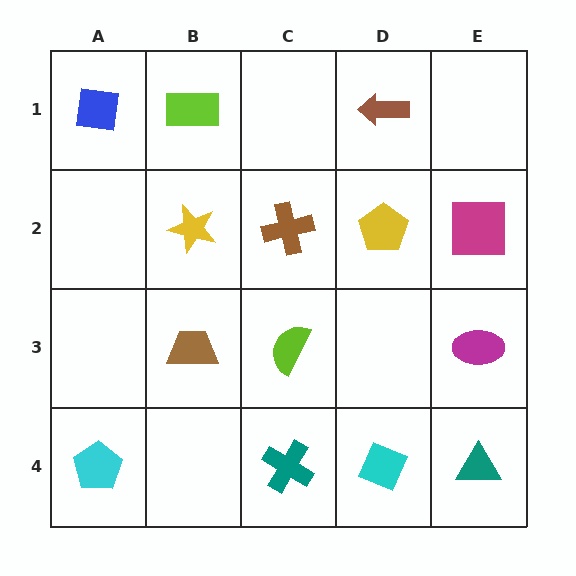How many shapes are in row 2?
4 shapes.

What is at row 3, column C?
A lime semicircle.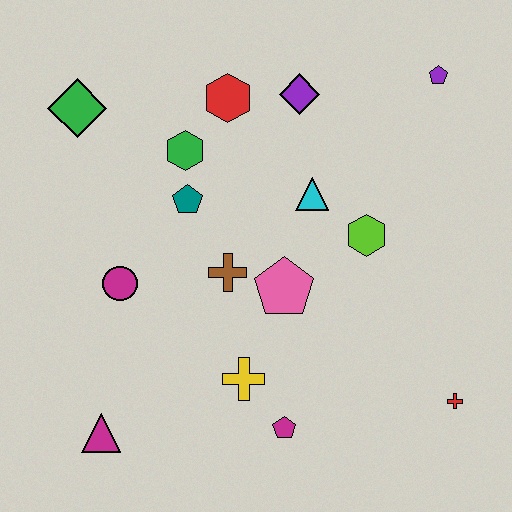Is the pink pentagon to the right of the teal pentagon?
Yes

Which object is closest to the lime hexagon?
The cyan triangle is closest to the lime hexagon.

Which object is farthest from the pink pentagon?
The green diamond is farthest from the pink pentagon.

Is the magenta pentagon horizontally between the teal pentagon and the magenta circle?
No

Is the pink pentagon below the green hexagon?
Yes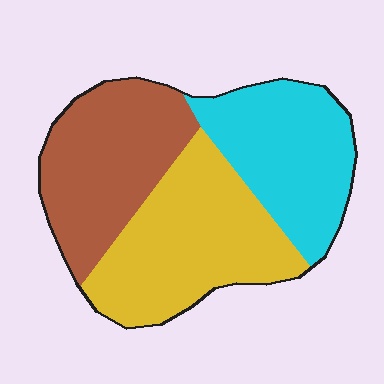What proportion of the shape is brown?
Brown takes up between a quarter and a half of the shape.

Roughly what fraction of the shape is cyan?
Cyan takes up between a quarter and a half of the shape.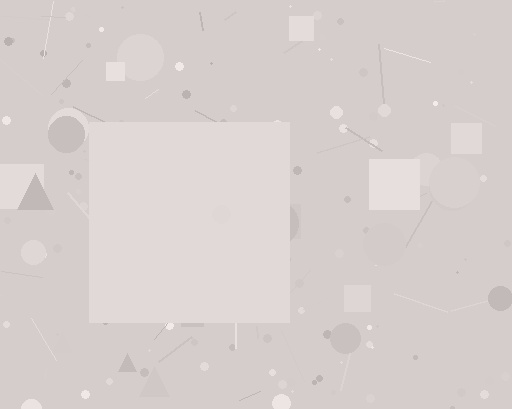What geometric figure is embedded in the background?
A square is embedded in the background.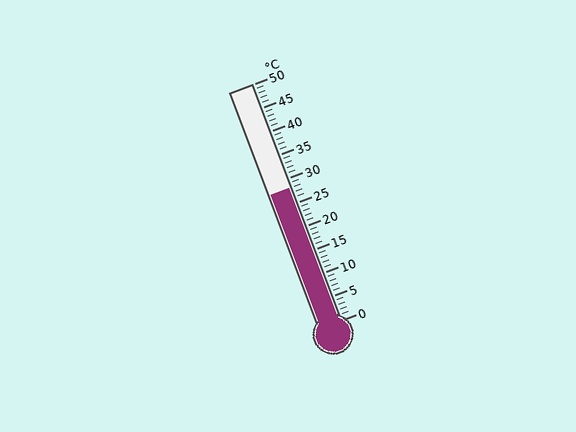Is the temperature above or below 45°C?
The temperature is below 45°C.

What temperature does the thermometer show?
The thermometer shows approximately 28°C.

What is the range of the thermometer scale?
The thermometer scale ranges from 0°C to 50°C.